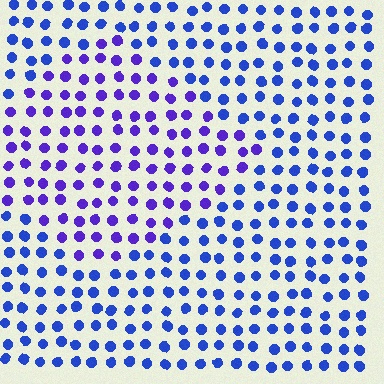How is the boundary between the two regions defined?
The boundary is defined purely by a slight shift in hue (about 31 degrees). Spacing, size, and orientation are identical on both sides.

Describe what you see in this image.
The image is filled with small blue elements in a uniform arrangement. A diamond-shaped region is visible where the elements are tinted to a slightly different hue, forming a subtle color boundary.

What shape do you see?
I see a diamond.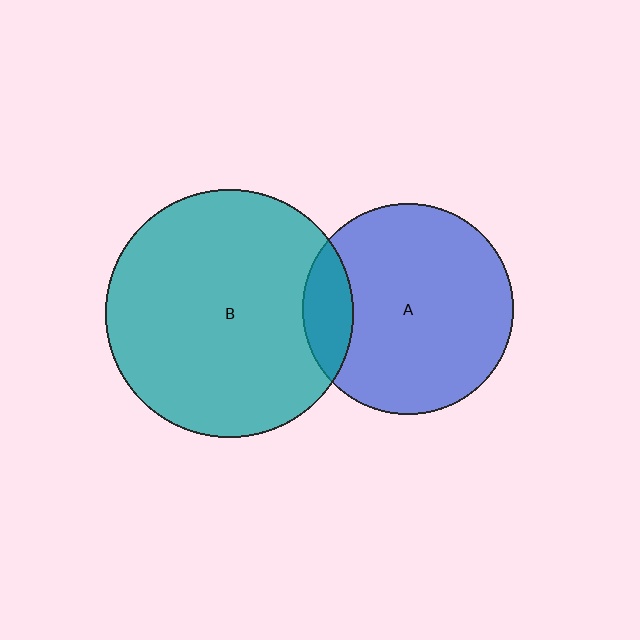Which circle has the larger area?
Circle B (teal).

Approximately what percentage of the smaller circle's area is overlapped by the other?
Approximately 15%.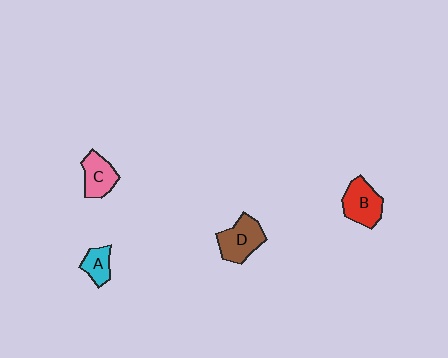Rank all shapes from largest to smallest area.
From largest to smallest: D (brown), B (red), C (pink), A (cyan).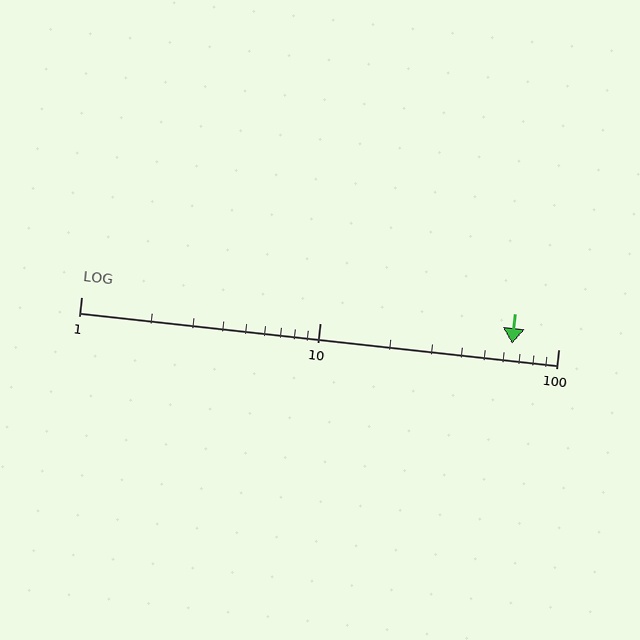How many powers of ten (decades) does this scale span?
The scale spans 2 decades, from 1 to 100.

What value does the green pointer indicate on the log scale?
The pointer indicates approximately 64.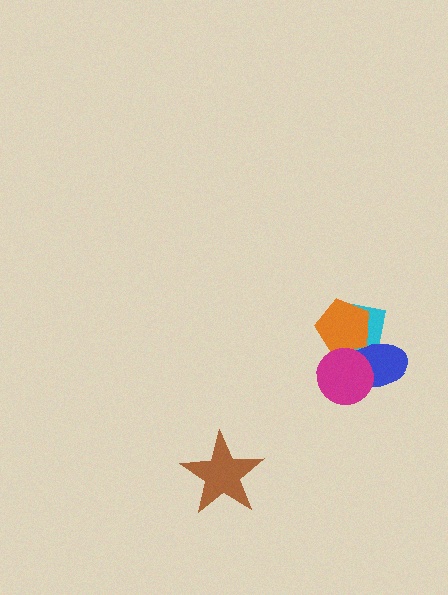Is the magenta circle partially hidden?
No, no other shape covers it.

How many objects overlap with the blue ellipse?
3 objects overlap with the blue ellipse.